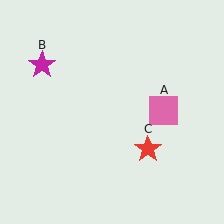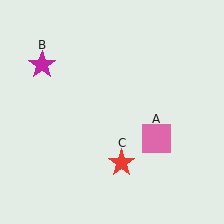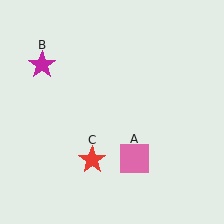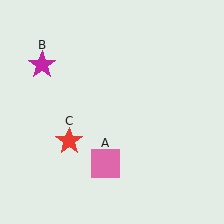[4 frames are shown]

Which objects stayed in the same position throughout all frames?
Magenta star (object B) remained stationary.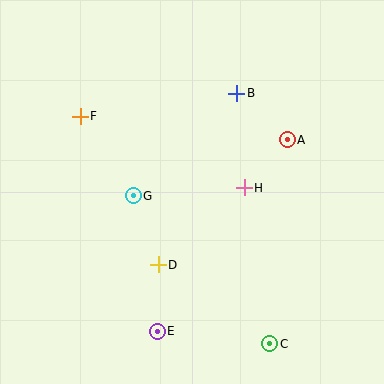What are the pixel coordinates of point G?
Point G is at (133, 196).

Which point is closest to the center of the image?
Point H at (244, 188) is closest to the center.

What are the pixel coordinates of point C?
Point C is at (270, 344).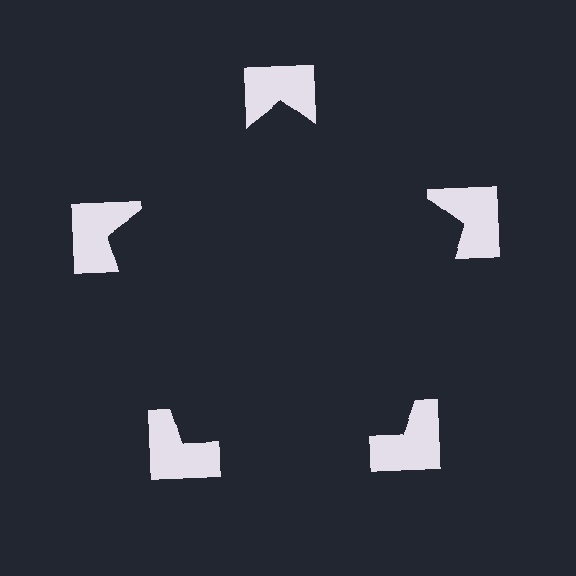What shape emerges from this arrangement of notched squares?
An illusory pentagon — its edges are inferred from the aligned wedge cuts in the notched squares, not physically drawn.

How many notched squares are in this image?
There are 5 — one at each vertex of the illusory pentagon.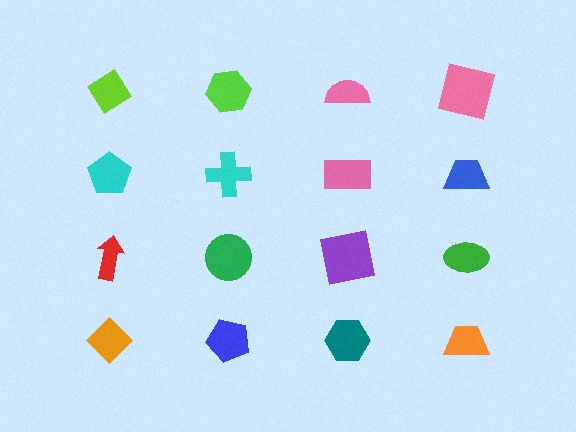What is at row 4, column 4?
An orange trapezoid.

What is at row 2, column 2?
A cyan cross.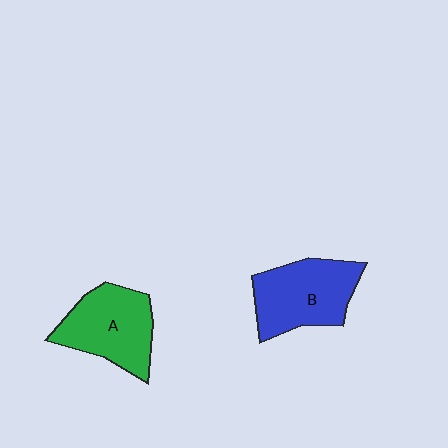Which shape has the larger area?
Shape B (blue).